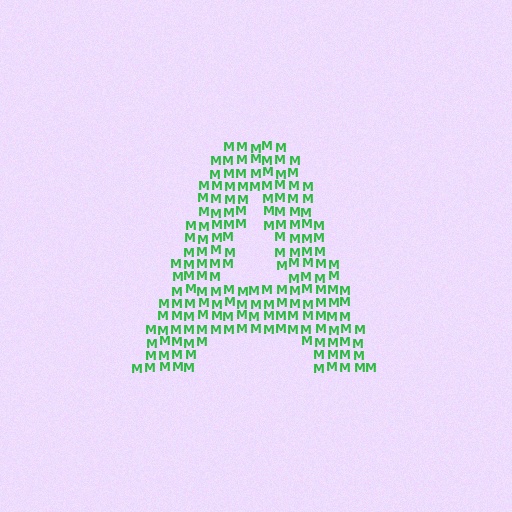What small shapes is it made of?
It is made of small letter M's.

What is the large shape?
The large shape is the letter A.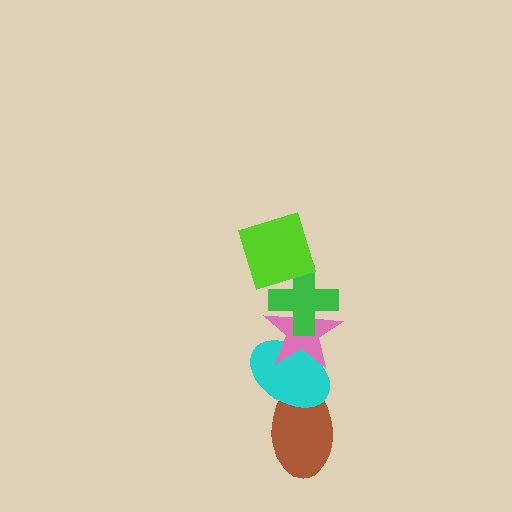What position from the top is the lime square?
The lime square is 1st from the top.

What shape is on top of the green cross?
The lime square is on top of the green cross.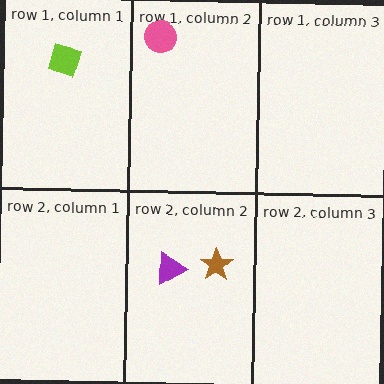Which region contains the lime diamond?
The row 1, column 1 region.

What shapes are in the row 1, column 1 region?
The lime diamond.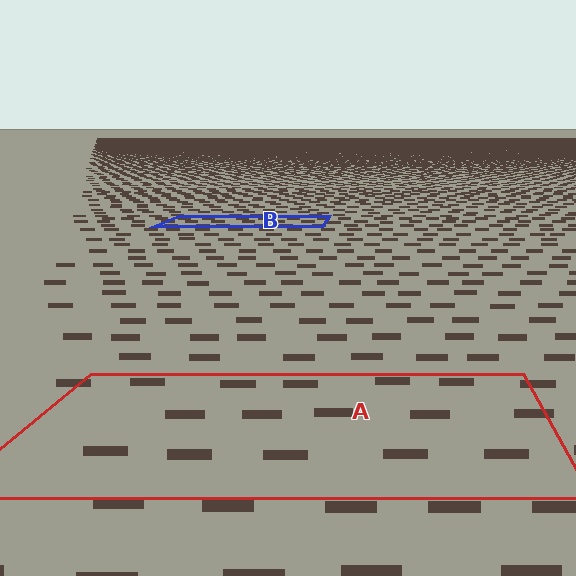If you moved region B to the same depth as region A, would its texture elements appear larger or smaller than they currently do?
They would appear larger. At a closer depth, the same texture elements are projected at a bigger on-screen size.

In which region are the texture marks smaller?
The texture marks are smaller in region B, because it is farther away.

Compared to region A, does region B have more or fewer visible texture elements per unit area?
Region B has more texture elements per unit area — they are packed more densely because it is farther away.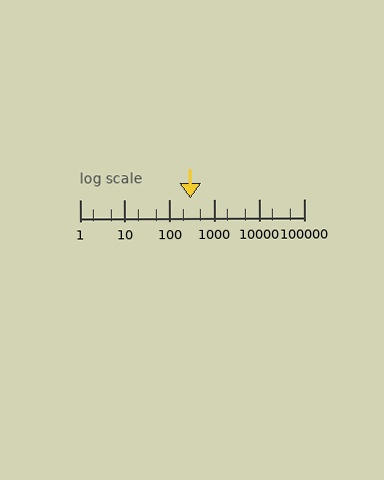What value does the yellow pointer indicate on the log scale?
The pointer indicates approximately 290.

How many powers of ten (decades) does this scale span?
The scale spans 5 decades, from 1 to 100000.